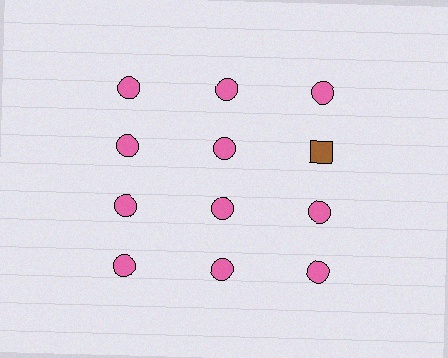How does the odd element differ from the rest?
It differs in both color (brown instead of pink) and shape (square instead of circle).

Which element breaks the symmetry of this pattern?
The brown square in the second row, center column breaks the symmetry. All other shapes are pink circles.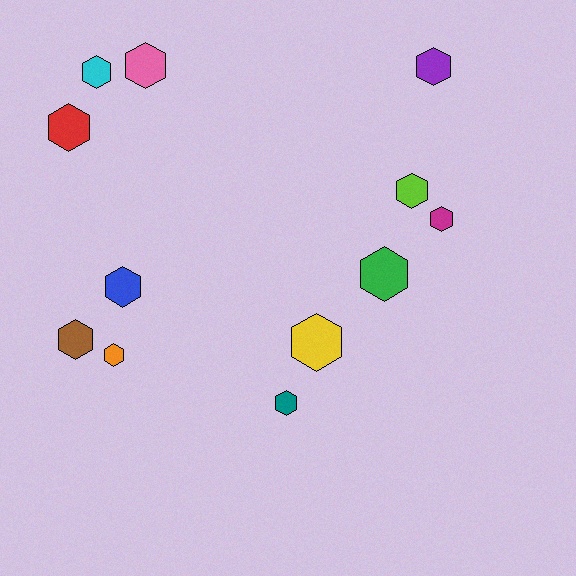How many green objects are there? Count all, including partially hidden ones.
There is 1 green object.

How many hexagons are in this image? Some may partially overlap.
There are 12 hexagons.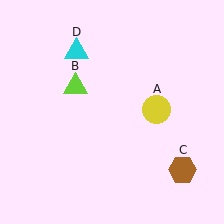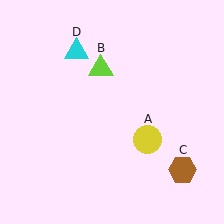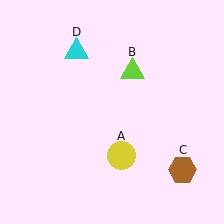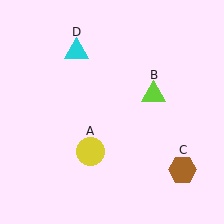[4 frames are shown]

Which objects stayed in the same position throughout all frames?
Brown hexagon (object C) and cyan triangle (object D) remained stationary.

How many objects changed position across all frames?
2 objects changed position: yellow circle (object A), lime triangle (object B).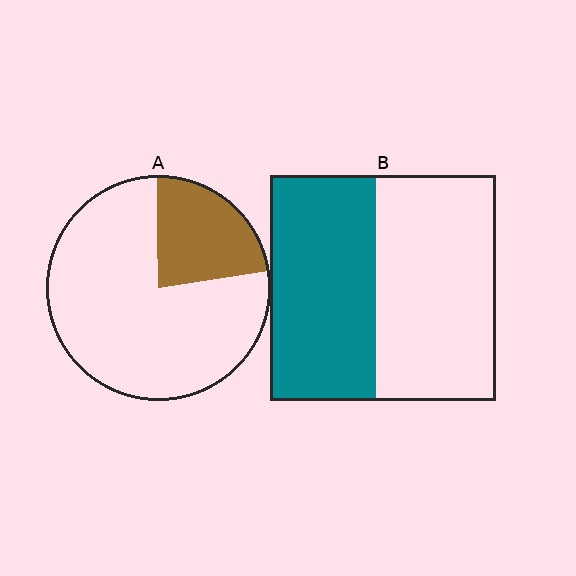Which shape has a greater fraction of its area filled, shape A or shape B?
Shape B.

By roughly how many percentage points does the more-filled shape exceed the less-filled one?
By roughly 25 percentage points (B over A).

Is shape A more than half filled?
No.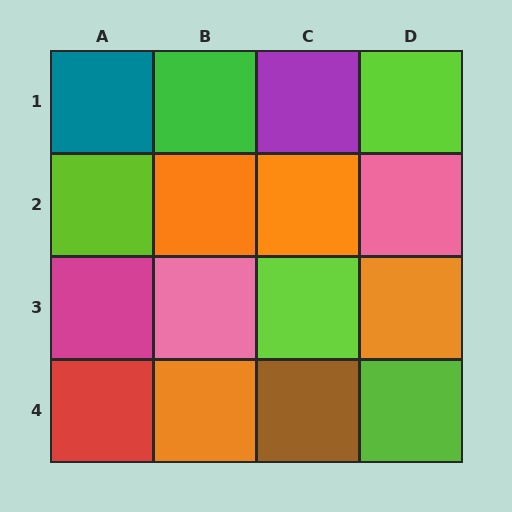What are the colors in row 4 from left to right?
Red, orange, brown, lime.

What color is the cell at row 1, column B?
Green.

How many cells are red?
1 cell is red.